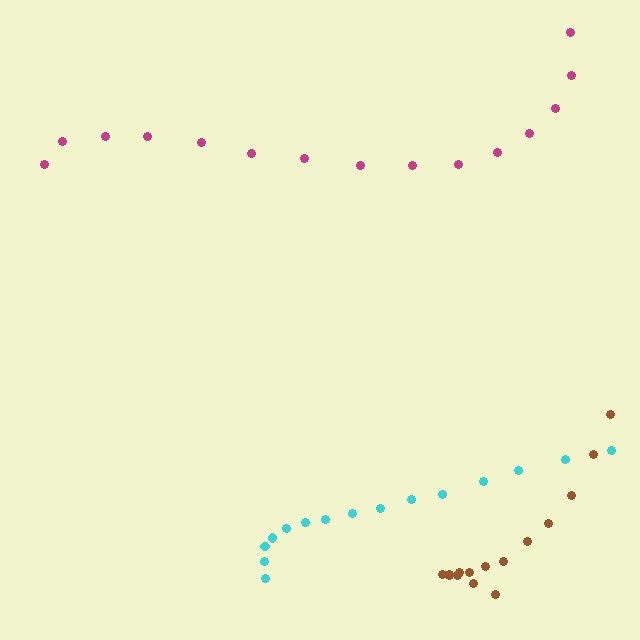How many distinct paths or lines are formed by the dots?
There are 3 distinct paths.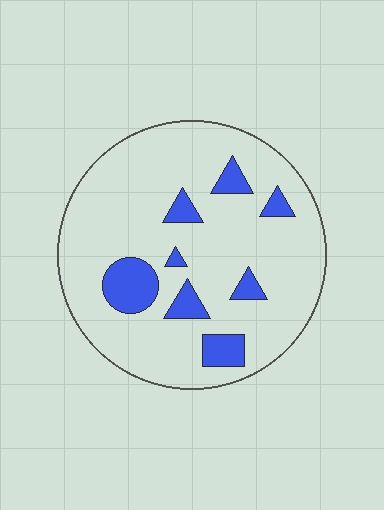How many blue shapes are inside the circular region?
8.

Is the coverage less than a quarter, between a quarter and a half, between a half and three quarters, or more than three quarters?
Less than a quarter.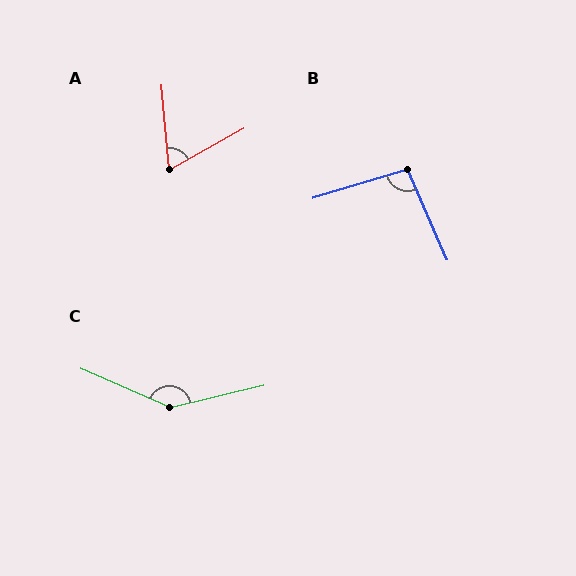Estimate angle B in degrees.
Approximately 97 degrees.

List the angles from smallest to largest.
A (66°), B (97°), C (143°).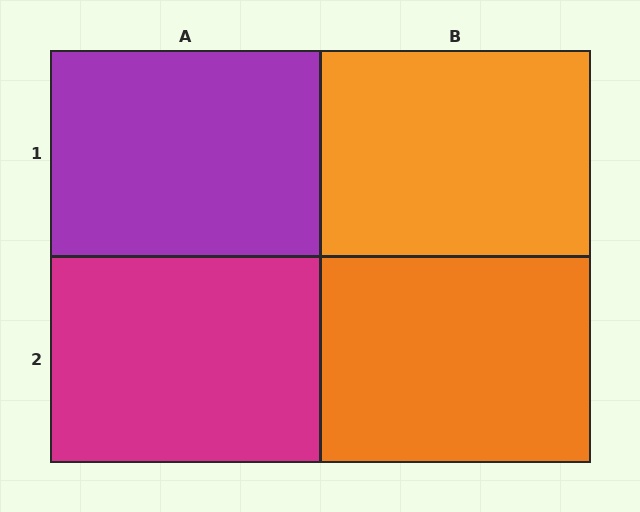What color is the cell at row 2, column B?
Orange.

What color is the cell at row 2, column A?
Magenta.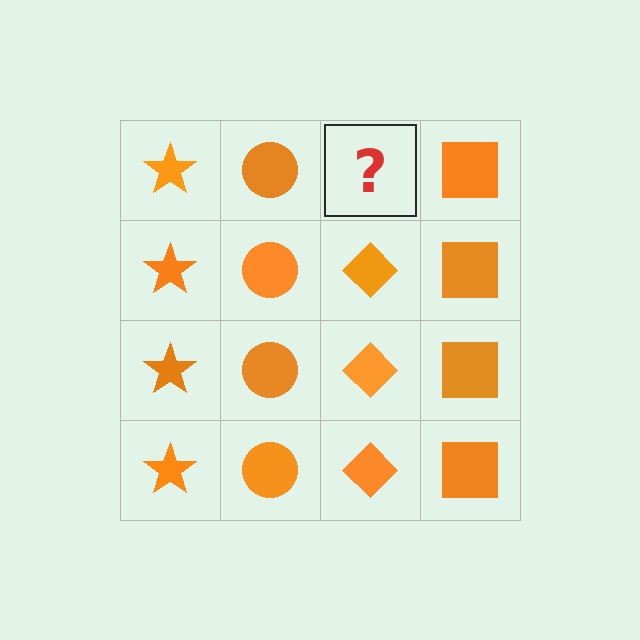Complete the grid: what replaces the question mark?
The question mark should be replaced with an orange diamond.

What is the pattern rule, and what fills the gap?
The rule is that each column has a consistent shape. The gap should be filled with an orange diamond.